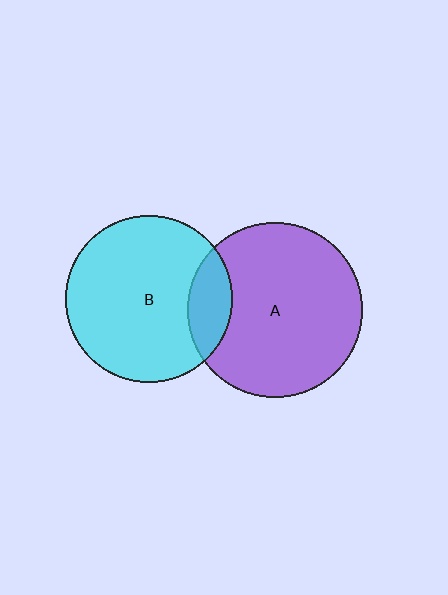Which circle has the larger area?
Circle A (purple).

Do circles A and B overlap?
Yes.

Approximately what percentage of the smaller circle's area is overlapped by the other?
Approximately 15%.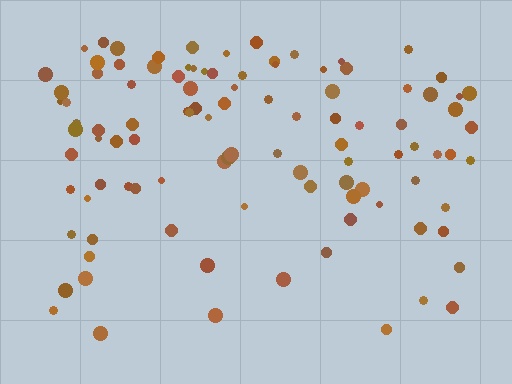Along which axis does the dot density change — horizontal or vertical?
Vertical.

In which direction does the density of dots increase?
From bottom to top, with the top side densest.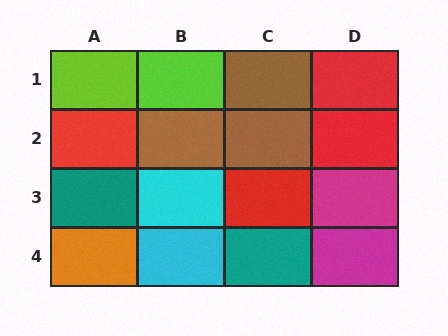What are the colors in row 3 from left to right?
Teal, cyan, red, magenta.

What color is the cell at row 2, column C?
Brown.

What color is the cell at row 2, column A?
Red.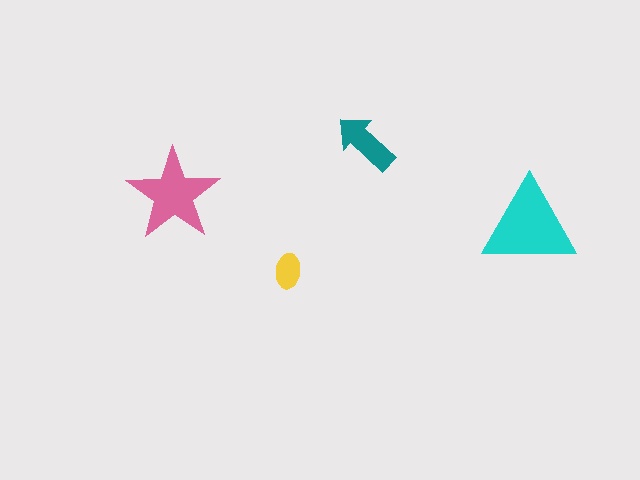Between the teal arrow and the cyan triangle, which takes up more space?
The cyan triangle.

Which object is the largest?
The cyan triangle.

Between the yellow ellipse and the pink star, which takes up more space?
The pink star.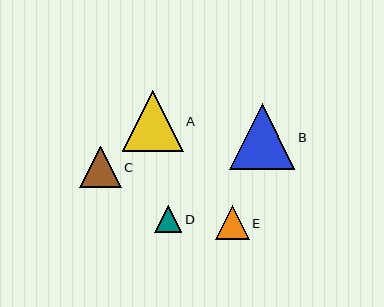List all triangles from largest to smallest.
From largest to smallest: B, A, C, E, D.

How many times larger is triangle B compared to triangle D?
Triangle B is approximately 2.4 times the size of triangle D.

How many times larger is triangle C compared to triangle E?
Triangle C is approximately 1.2 times the size of triangle E.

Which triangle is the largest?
Triangle B is the largest with a size of approximately 65 pixels.